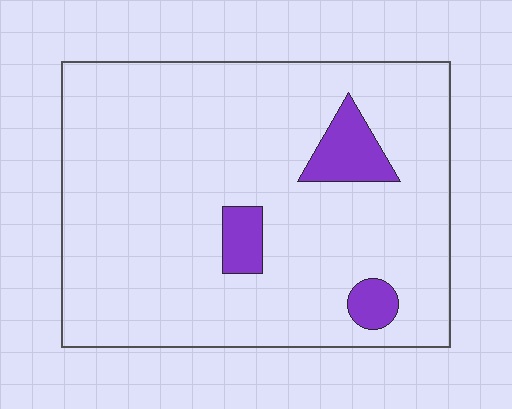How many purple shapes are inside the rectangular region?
3.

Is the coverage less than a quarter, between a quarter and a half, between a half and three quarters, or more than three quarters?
Less than a quarter.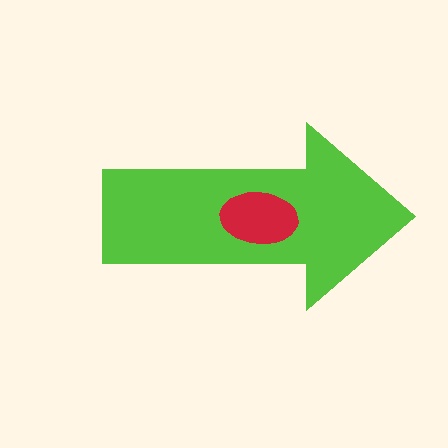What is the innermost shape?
The red ellipse.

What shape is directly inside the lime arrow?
The red ellipse.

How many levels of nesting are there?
2.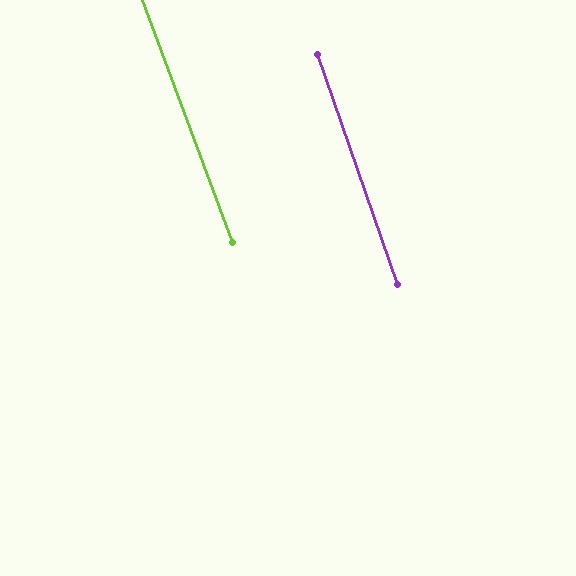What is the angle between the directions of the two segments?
Approximately 1 degree.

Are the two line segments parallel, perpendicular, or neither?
Parallel — their directions differ by only 1.2°.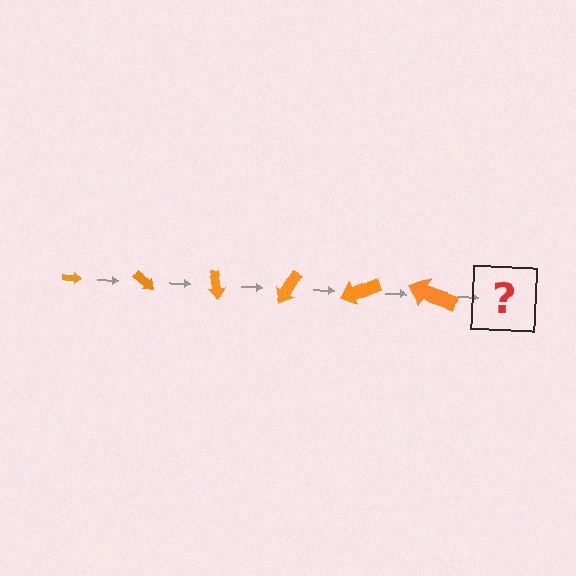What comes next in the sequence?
The next element should be an arrow, larger than the previous one and rotated 240 degrees from the start.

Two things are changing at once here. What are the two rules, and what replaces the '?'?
The two rules are that the arrow grows larger each step and it rotates 40 degrees each step. The '?' should be an arrow, larger than the previous one and rotated 240 degrees from the start.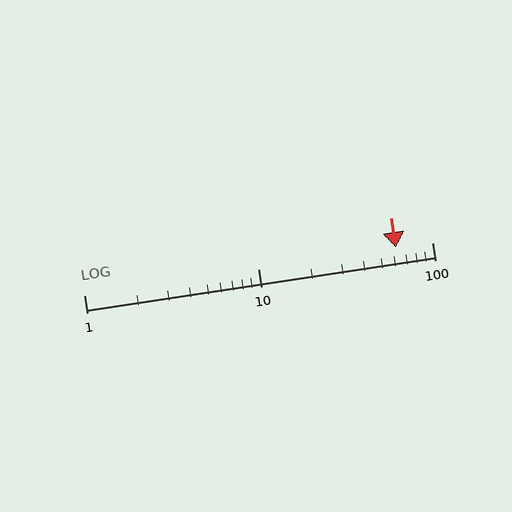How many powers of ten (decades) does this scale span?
The scale spans 2 decades, from 1 to 100.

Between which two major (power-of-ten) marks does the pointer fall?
The pointer is between 10 and 100.